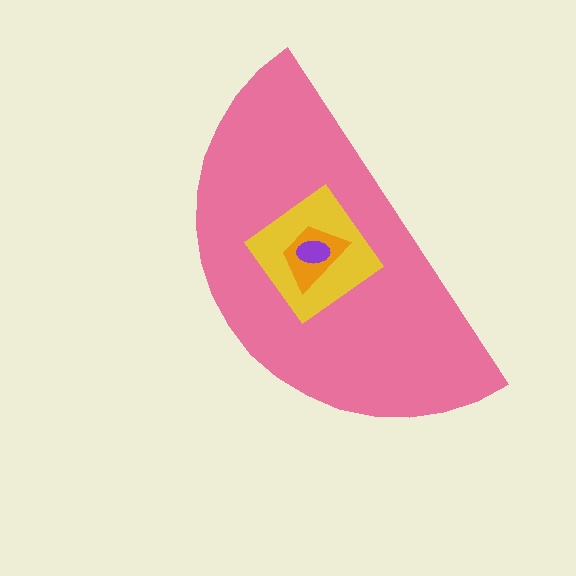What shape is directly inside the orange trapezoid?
The purple ellipse.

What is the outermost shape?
The pink semicircle.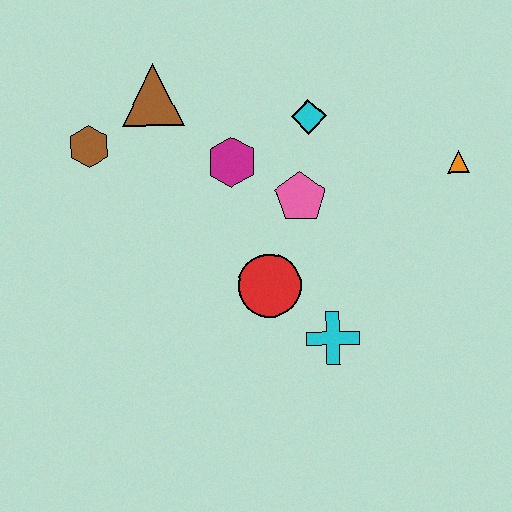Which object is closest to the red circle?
The cyan cross is closest to the red circle.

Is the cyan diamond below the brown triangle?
Yes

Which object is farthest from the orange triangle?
The brown hexagon is farthest from the orange triangle.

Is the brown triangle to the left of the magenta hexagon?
Yes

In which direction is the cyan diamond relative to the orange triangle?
The cyan diamond is to the left of the orange triangle.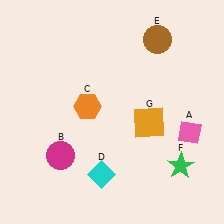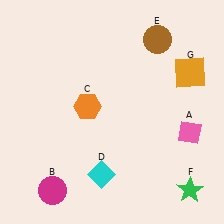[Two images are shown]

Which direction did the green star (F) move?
The green star (F) moved down.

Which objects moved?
The objects that moved are: the magenta circle (B), the green star (F), the orange square (G).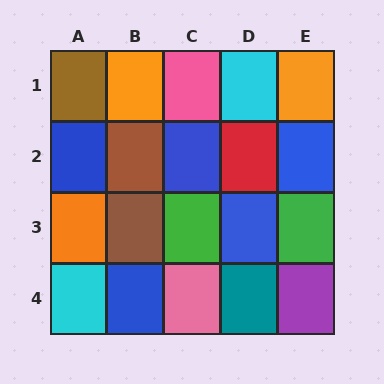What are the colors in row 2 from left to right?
Blue, brown, blue, red, blue.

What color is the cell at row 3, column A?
Orange.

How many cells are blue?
5 cells are blue.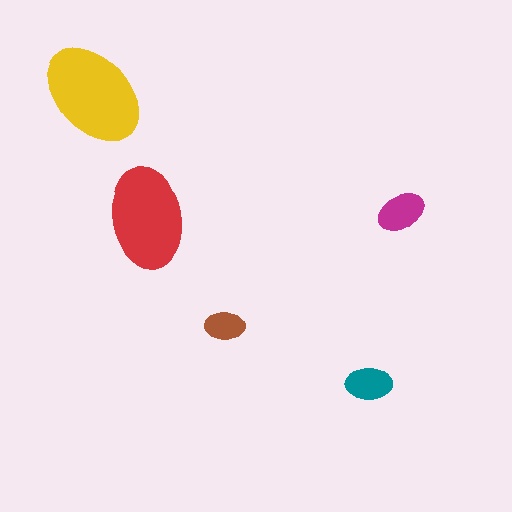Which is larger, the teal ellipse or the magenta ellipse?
The magenta one.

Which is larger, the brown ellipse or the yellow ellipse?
The yellow one.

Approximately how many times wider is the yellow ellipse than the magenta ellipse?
About 2 times wider.